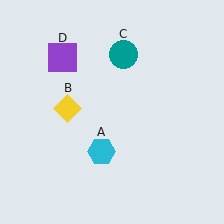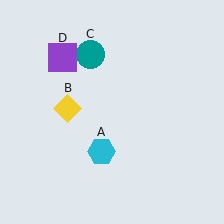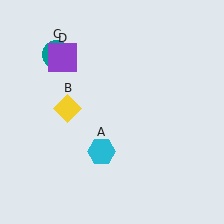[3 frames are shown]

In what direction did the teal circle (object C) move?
The teal circle (object C) moved left.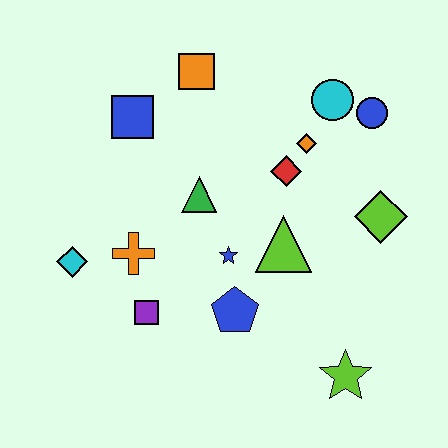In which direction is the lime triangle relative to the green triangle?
The lime triangle is to the right of the green triangle.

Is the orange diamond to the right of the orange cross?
Yes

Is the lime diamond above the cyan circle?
No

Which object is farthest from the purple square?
The blue circle is farthest from the purple square.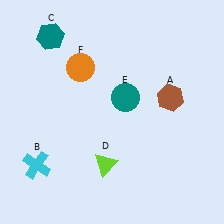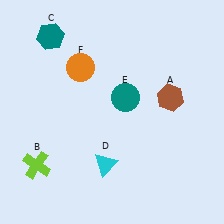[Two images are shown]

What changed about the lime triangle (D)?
In Image 1, D is lime. In Image 2, it changed to cyan.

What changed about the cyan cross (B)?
In Image 1, B is cyan. In Image 2, it changed to lime.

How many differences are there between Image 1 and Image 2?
There are 2 differences between the two images.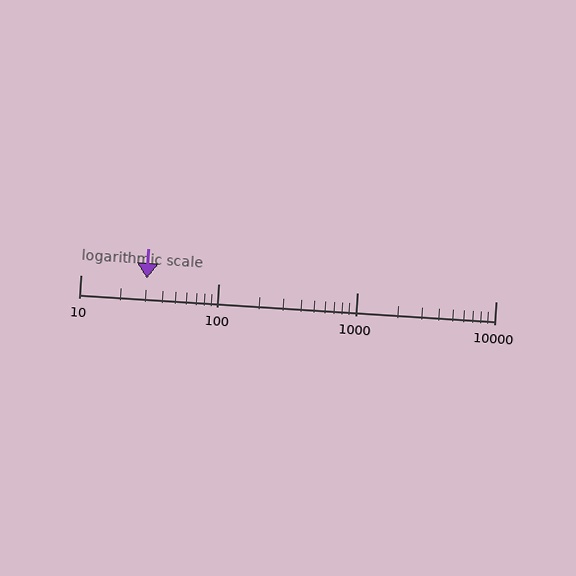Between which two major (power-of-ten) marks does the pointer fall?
The pointer is between 10 and 100.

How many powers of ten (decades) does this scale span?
The scale spans 3 decades, from 10 to 10000.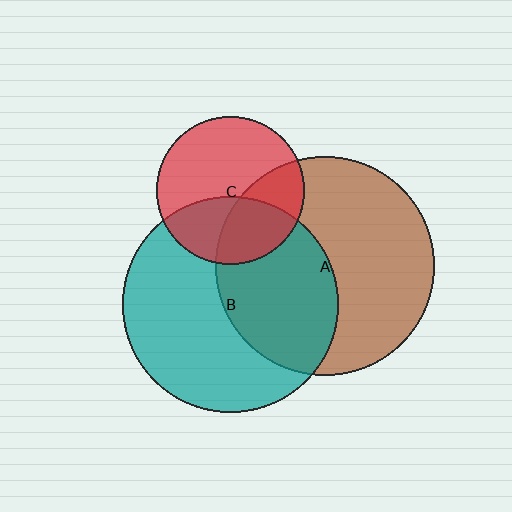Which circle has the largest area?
Circle A (brown).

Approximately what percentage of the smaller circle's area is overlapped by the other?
Approximately 45%.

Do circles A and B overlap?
Yes.